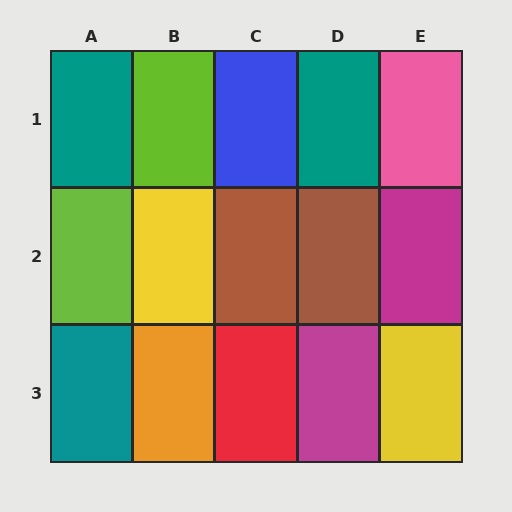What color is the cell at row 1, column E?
Pink.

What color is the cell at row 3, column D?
Magenta.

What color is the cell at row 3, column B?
Orange.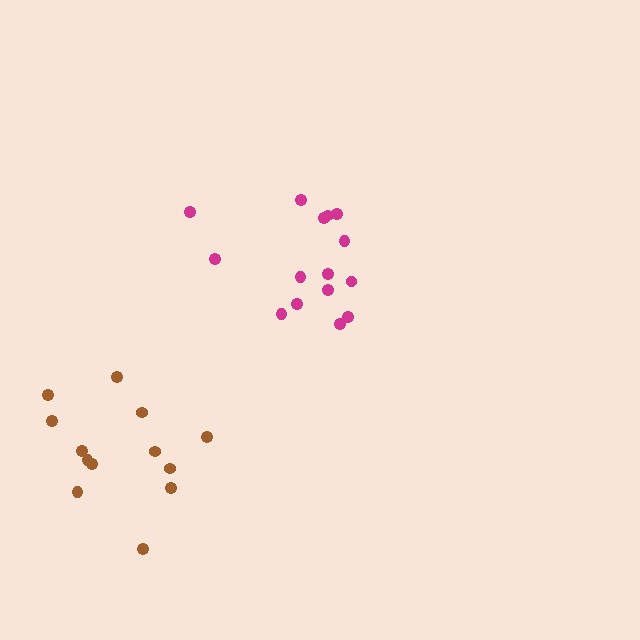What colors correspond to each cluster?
The clusters are colored: brown, magenta.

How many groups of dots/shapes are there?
There are 2 groups.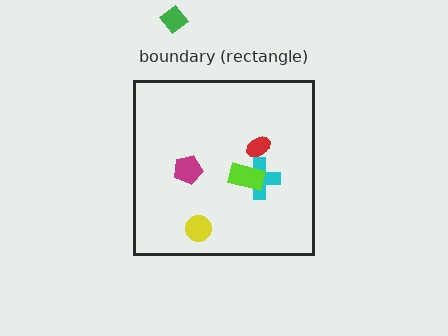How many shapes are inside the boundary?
5 inside, 1 outside.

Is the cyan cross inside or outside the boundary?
Inside.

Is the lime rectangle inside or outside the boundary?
Inside.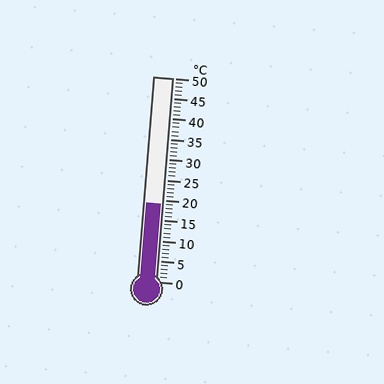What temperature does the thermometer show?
The thermometer shows approximately 19°C.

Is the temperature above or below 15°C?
The temperature is above 15°C.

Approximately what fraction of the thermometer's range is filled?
The thermometer is filled to approximately 40% of its range.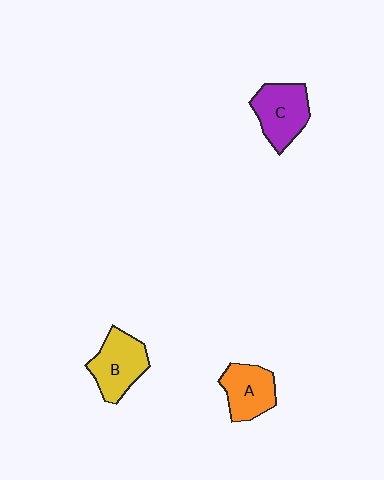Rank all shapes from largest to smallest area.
From largest to smallest: B (yellow), C (purple), A (orange).